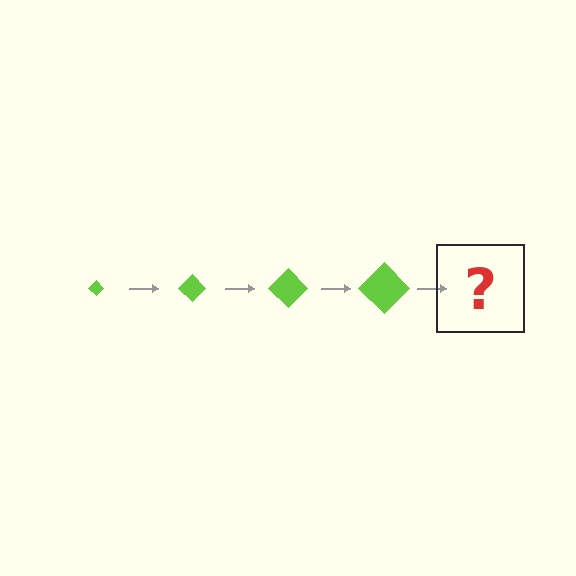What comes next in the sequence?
The next element should be a lime diamond, larger than the previous one.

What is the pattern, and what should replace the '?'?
The pattern is that the diamond gets progressively larger each step. The '?' should be a lime diamond, larger than the previous one.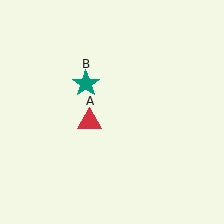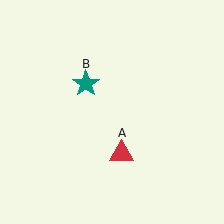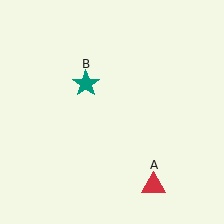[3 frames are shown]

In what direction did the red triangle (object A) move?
The red triangle (object A) moved down and to the right.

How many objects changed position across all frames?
1 object changed position: red triangle (object A).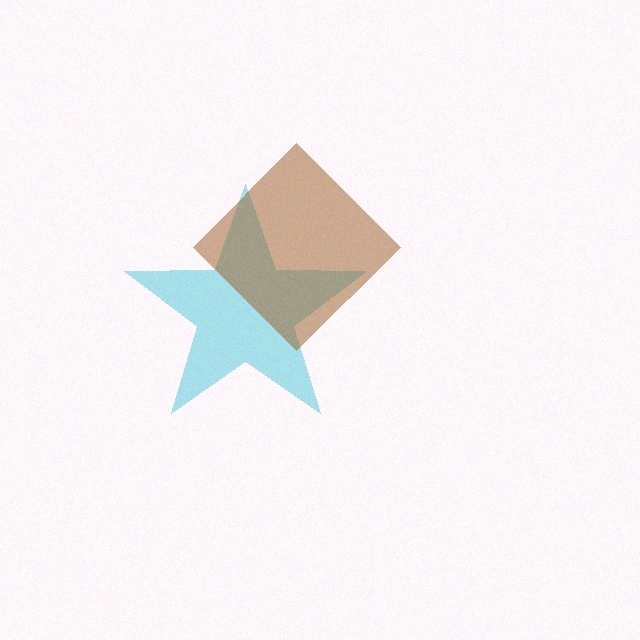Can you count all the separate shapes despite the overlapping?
Yes, there are 2 separate shapes.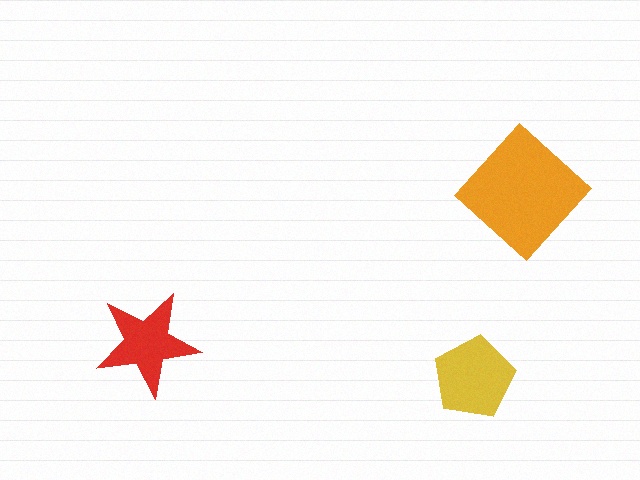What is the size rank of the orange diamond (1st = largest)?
1st.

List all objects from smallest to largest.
The red star, the yellow pentagon, the orange diamond.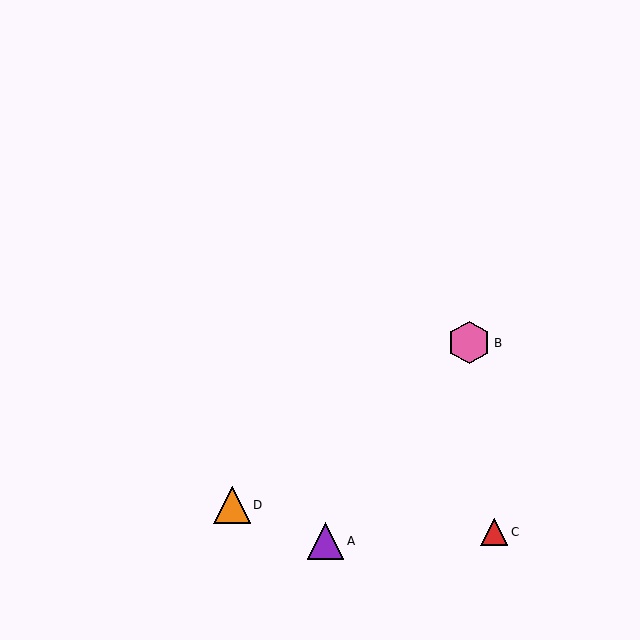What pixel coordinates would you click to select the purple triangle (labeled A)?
Click at (326, 541) to select the purple triangle A.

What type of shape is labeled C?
Shape C is a red triangle.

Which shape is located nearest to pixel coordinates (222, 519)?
The orange triangle (labeled D) at (232, 505) is nearest to that location.